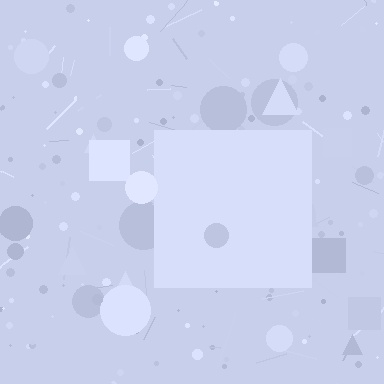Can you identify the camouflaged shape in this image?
The camouflaged shape is a square.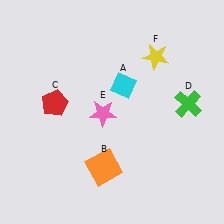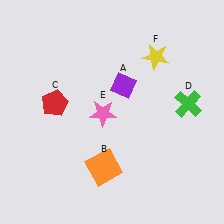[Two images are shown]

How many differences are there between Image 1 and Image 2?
There is 1 difference between the two images.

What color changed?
The diamond (A) changed from cyan in Image 1 to purple in Image 2.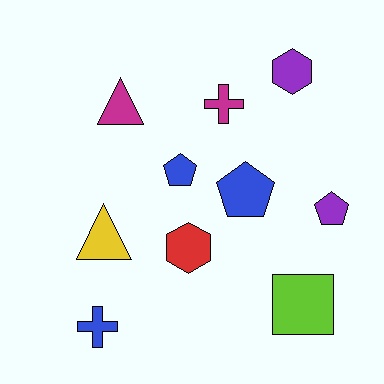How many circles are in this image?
There are no circles.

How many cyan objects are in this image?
There are no cyan objects.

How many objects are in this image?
There are 10 objects.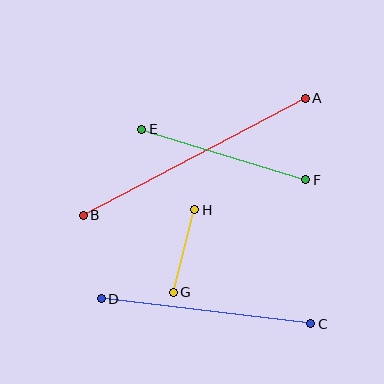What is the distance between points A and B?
The distance is approximately 251 pixels.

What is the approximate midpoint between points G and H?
The midpoint is at approximately (184, 251) pixels.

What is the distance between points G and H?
The distance is approximately 85 pixels.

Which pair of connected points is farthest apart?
Points A and B are farthest apart.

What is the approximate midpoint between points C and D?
The midpoint is at approximately (207, 311) pixels.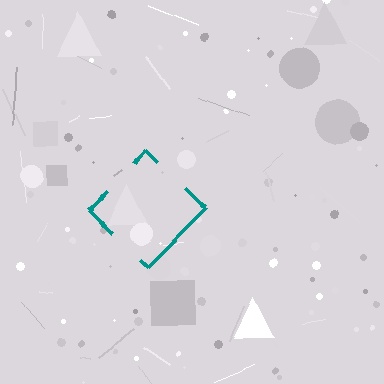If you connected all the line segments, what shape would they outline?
They would outline a diamond.